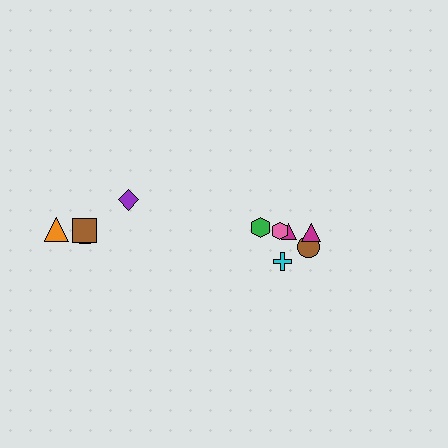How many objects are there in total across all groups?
There are 10 objects.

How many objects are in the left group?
There are 4 objects.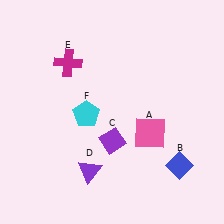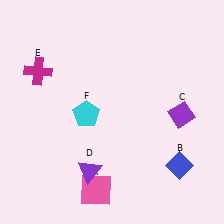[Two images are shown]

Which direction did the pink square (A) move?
The pink square (A) moved down.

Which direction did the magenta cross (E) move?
The magenta cross (E) moved left.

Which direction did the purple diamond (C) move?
The purple diamond (C) moved right.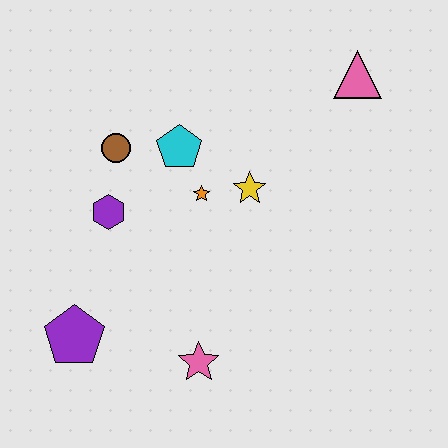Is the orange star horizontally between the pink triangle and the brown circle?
Yes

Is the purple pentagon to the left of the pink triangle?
Yes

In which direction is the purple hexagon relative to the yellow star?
The purple hexagon is to the left of the yellow star.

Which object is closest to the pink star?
The purple pentagon is closest to the pink star.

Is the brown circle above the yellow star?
Yes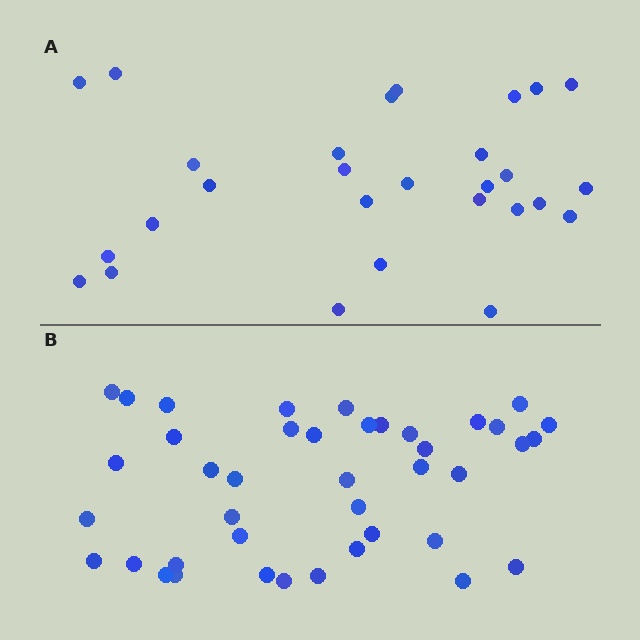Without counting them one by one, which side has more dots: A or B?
Region B (the bottom region) has more dots.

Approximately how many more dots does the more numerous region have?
Region B has approximately 15 more dots than region A.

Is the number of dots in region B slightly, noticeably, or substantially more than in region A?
Region B has substantially more. The ratio is roughly 1.5 to 1.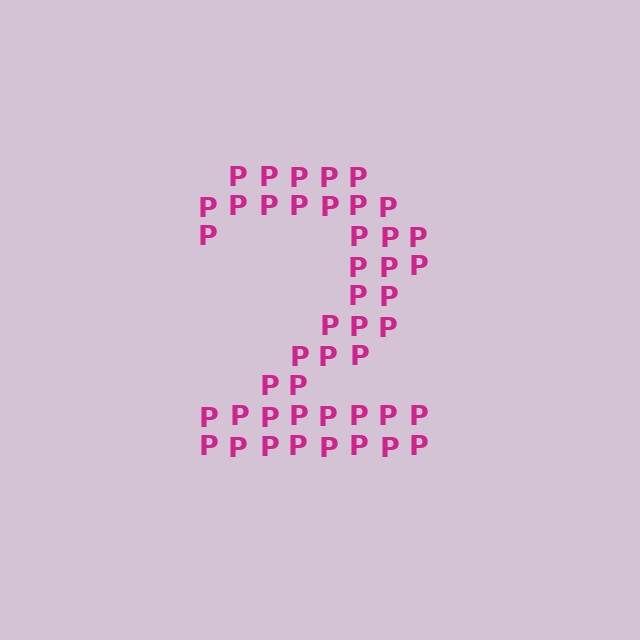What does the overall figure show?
The overall figure shows the digit 2.